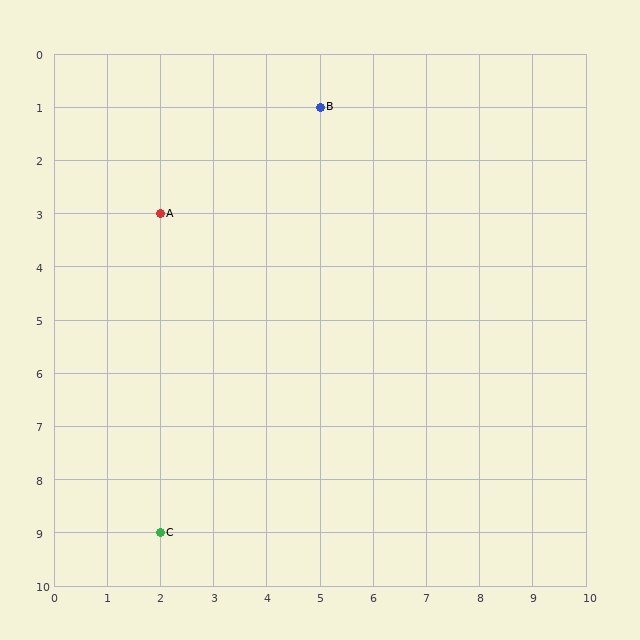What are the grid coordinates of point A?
Point A is at grid coordinates (2, 3).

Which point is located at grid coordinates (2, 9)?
Point C is at (2, 9).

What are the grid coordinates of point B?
Point B is at grid coordinates (5, 1).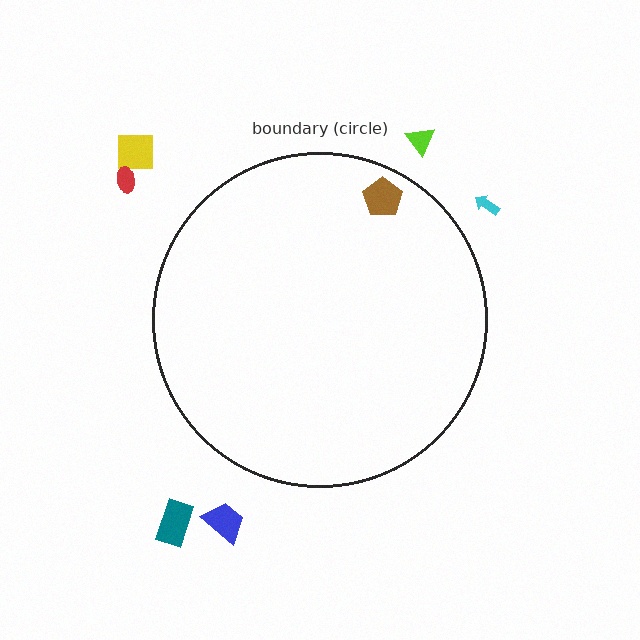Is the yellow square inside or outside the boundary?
Outside.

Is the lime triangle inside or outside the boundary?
Outside.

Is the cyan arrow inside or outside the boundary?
Outside.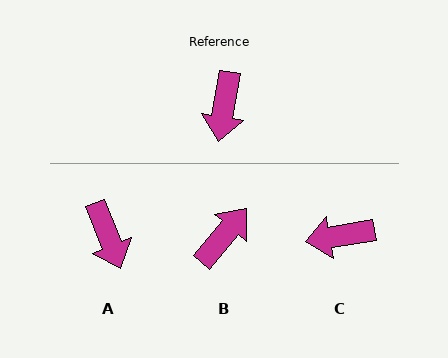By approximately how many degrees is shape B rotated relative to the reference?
Approximately 149 degrees counter-clockwise.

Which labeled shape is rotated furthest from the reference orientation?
B, about 149 degrees away.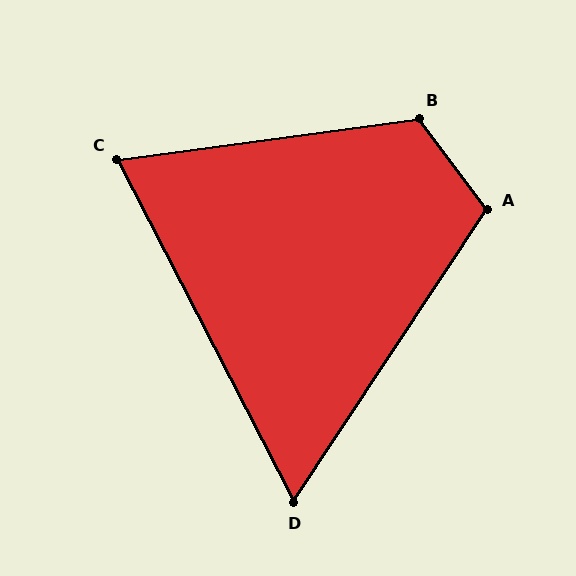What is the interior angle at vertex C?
Approximately 70 degrees (acute).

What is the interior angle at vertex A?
Approximately 110 degrees (obtuse).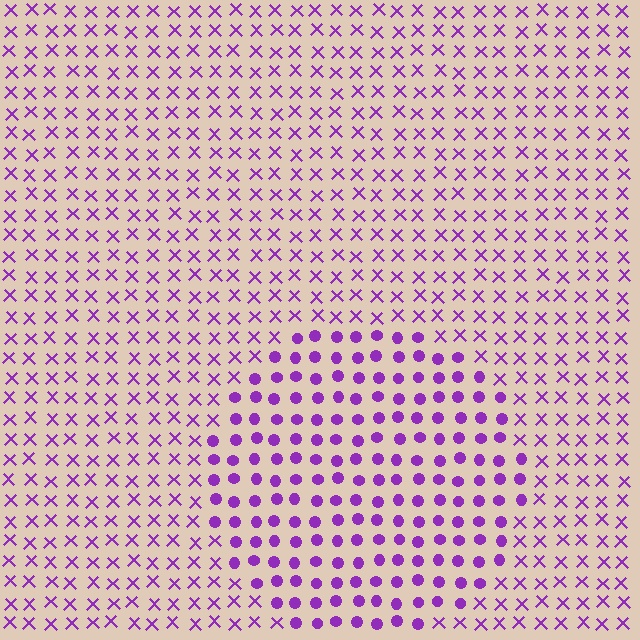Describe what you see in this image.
The image is filled with small purple elements arranged in a uniform grid. A circle-shaped region contains circles, while the surrounding area contains X marks. The boundary is defined purely by the change in element shape.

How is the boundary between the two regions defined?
The boundary is defined by a change in element shape: circles inside vs. X marks outside. All elements share the same color and spacing.